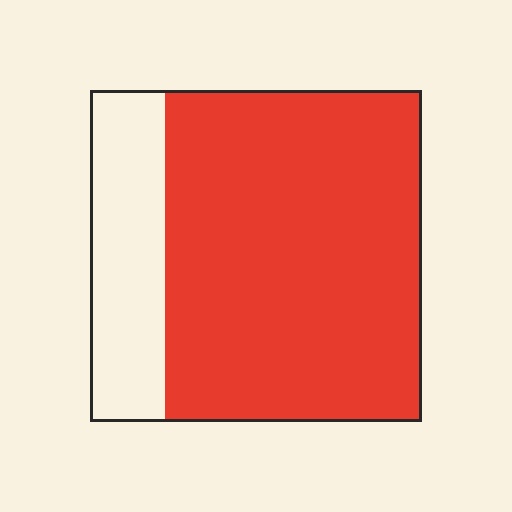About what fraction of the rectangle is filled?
About three quarters (3/4).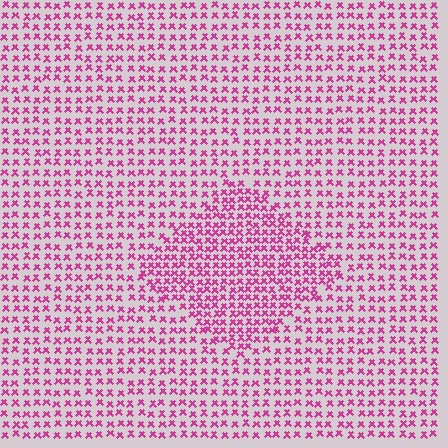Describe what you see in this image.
The image contains small magenta elements arranged at two different densities. A diamond-shaped region is visible where the elements are more densely packed than the surrounding area.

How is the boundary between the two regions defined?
The boundary is defined by a change in element density (approximately 1.6x ratio). All elements are the same color, size, and shape.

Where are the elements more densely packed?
The elements are more densely packed inside the diamond boundary.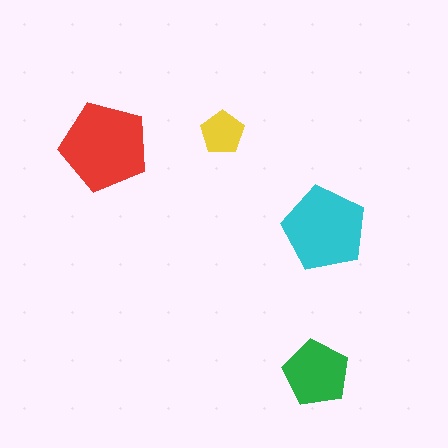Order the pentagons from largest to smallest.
the red one, the cyan one, the green one, the yellow one.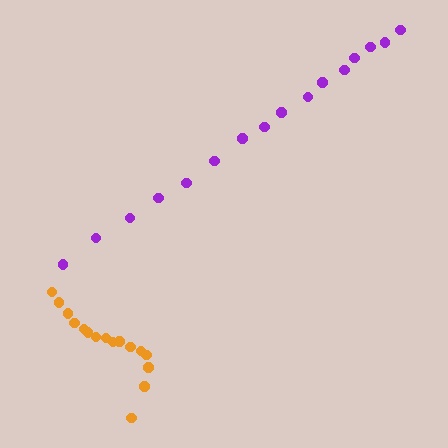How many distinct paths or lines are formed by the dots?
There are 2 distinct paths.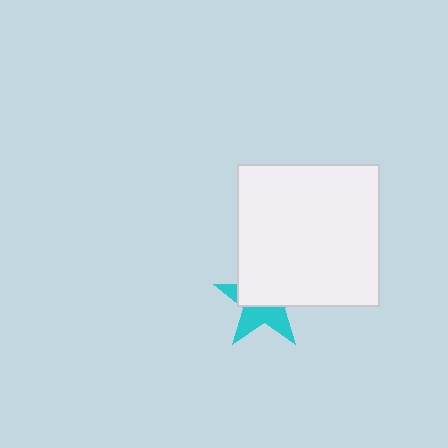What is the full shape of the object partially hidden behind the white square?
The partially hidden object is a cyan star.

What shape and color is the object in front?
The object in front is a white square.